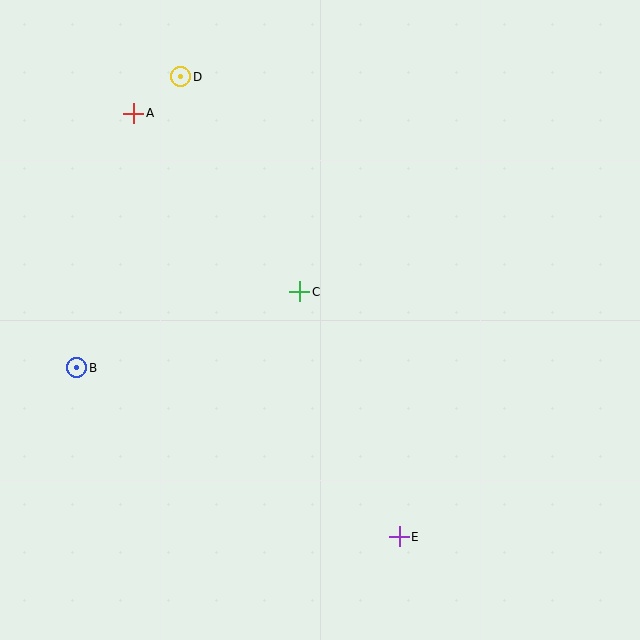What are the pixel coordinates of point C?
Point C is at (300, 292).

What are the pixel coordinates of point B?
Point B is at (77, 368).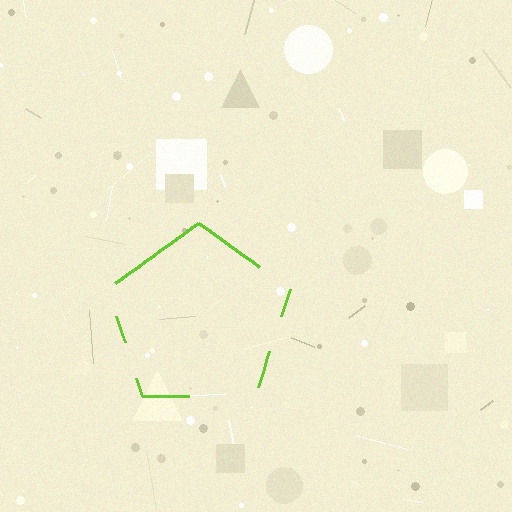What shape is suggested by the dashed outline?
The dashed outline suggests a pentagon.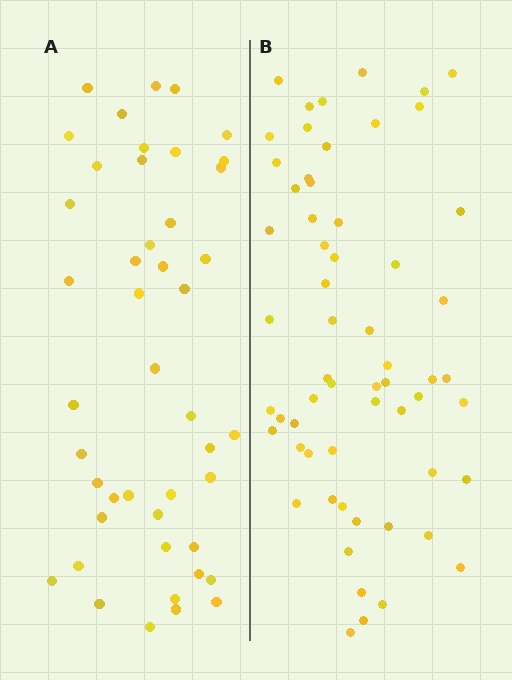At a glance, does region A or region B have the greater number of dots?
Region B (the right region) has more dots.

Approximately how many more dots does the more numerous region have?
Region B has approximately 15 more dots than region A.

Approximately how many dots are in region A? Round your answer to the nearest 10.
About 40 dots. (The exact count is 45, which rounds to 40.)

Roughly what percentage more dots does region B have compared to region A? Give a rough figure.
About 35% more.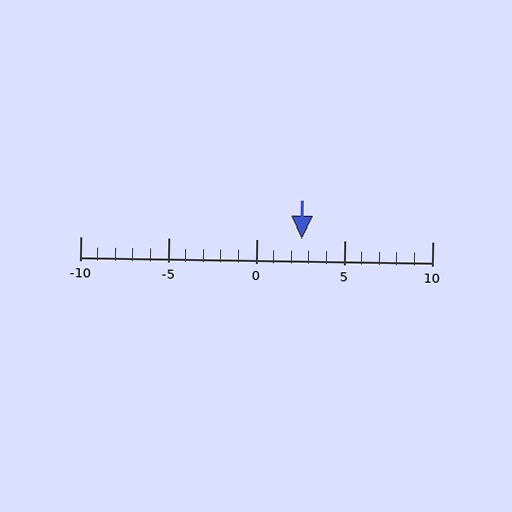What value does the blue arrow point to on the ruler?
The blue arrow points to approximately 3.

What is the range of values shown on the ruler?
The ruler shows values from -10 to 10.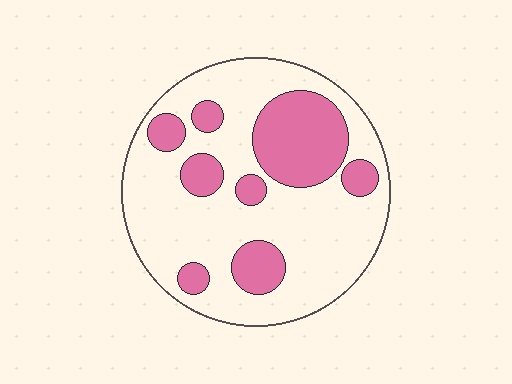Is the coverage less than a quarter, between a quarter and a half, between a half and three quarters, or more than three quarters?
Between a quarter and a half.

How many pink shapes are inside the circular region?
8.